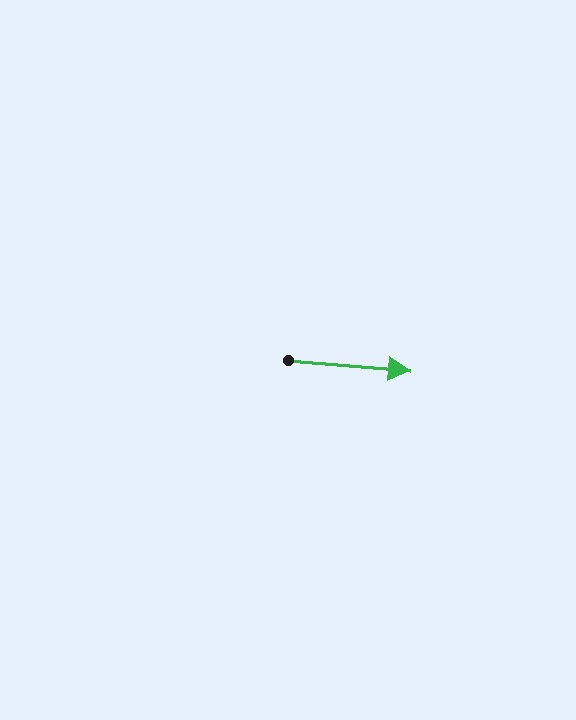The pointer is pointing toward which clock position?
Roughly 3 o'clock.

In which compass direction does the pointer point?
East.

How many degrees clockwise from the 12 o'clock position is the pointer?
Approximately 95 degrees.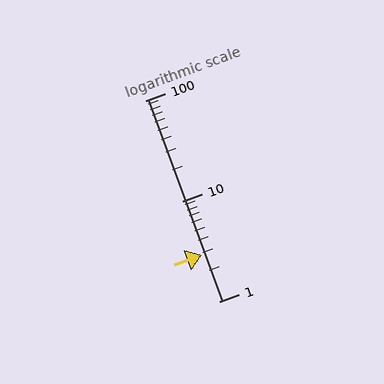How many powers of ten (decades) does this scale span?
The scale spans 2 decades, from 1 to 100.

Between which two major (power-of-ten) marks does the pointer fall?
The pointer is between 1 and 10.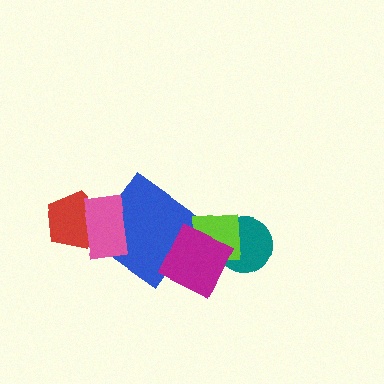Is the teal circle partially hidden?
Yes, it is partially covered by another shape.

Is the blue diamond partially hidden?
Yes, it is partially covered by another shape.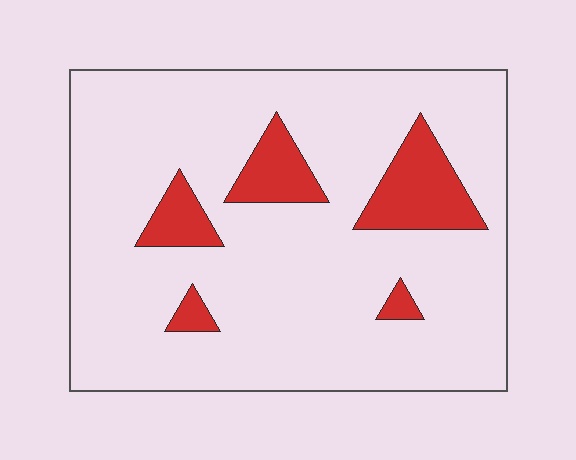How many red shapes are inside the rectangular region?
5.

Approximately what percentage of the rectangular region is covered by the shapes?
Approximately 15%.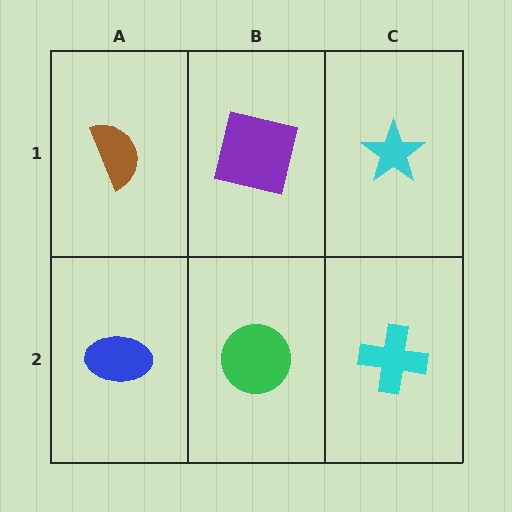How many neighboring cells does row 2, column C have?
2.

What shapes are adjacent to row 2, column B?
A purple square (row 1, column B), a blue ellipse (row 2, column A), a cyan cross (row 2, column C).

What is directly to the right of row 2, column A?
A green circle.